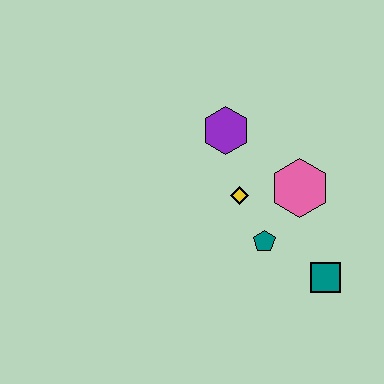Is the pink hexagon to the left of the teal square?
Yes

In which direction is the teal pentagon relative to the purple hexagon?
The teal pentagon is below the purple hexagon.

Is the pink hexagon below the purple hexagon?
Yes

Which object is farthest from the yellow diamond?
The teal square is farthest from the yellow diamond.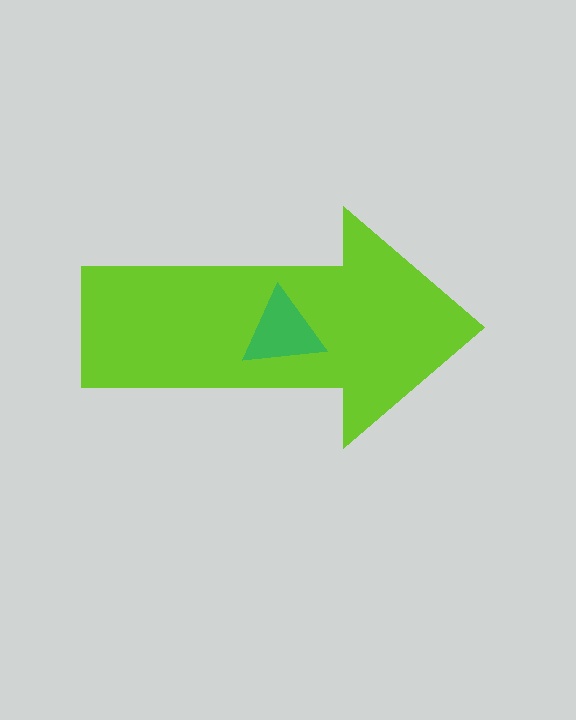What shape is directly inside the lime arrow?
The green triangle.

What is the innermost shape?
The green triangle.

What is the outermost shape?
The lime arrow.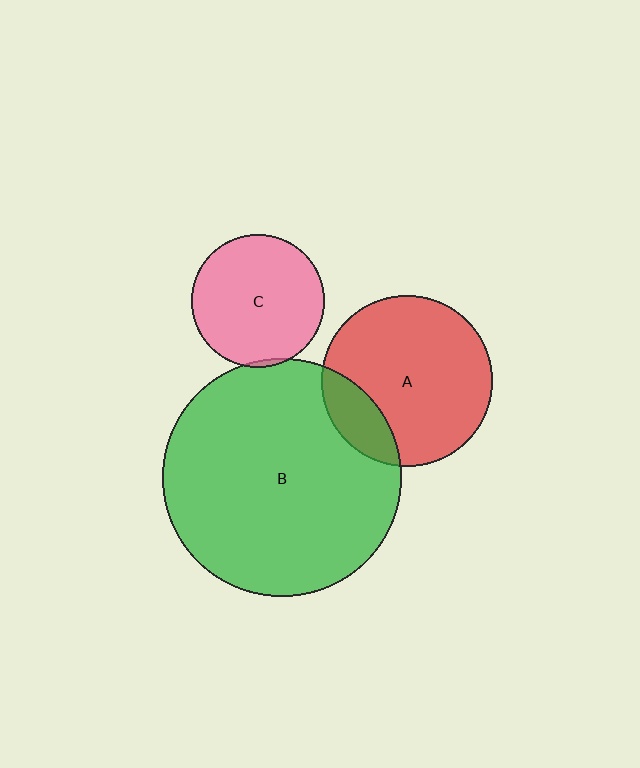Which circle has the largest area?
Circle B (green).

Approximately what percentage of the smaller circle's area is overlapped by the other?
Approximately 5%.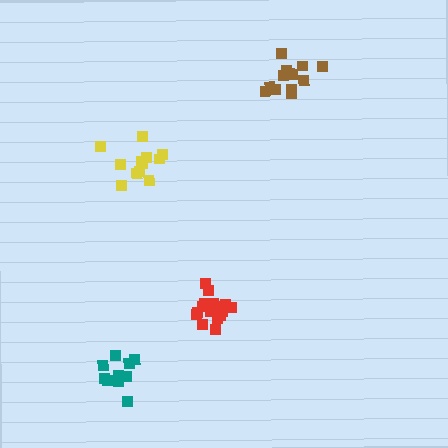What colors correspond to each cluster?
The clusters are colored: brown, red, yellow, teal.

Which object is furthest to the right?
The brown cluster is rightmost.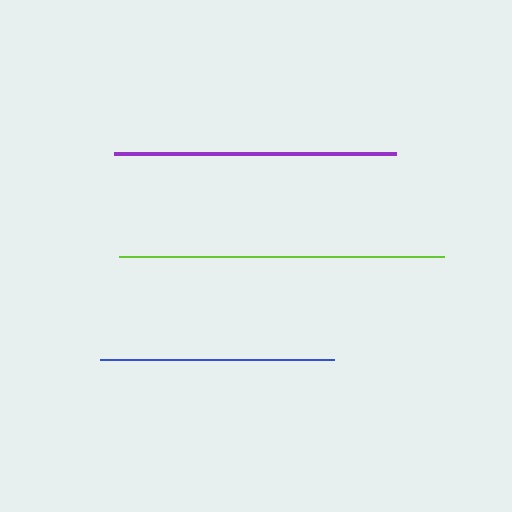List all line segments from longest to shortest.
From longest to shortest: lime, purple, blue.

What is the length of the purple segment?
The purple segment is approximately 281 pixels long.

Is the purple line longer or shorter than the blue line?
The purple line is longer than the blue line.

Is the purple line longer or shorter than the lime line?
The lime line is longer than the purple line.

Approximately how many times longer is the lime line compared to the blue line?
The lime line is approximately 1.4 times the length of the blue line.